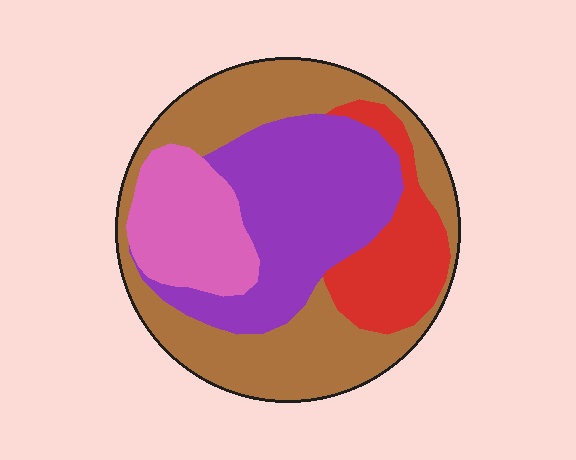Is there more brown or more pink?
Brown.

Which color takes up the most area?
Brown, at roughly 40%.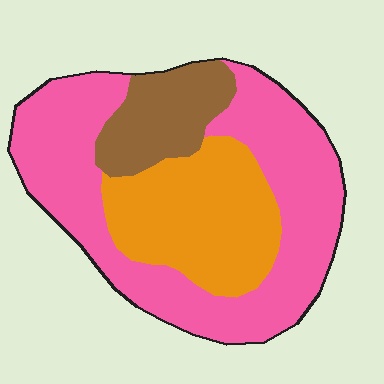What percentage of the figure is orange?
Orange covers roughly 30% of the figure.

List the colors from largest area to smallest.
From largest to smallest: pink, orange, brown.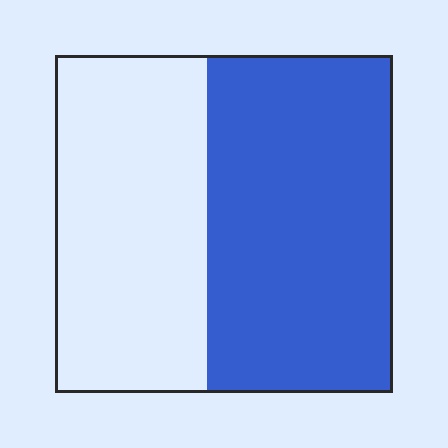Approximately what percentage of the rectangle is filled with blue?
Approximately 55%.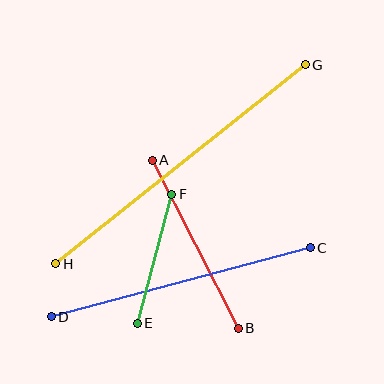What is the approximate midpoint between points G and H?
The midpoint is at approximately (181, 164) pixels.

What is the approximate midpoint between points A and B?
The midpoint is at approximately (195, 244) pixels.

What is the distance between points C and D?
The distance is approximately 268 pixels.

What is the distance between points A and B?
The distance is approximately 189 pixels.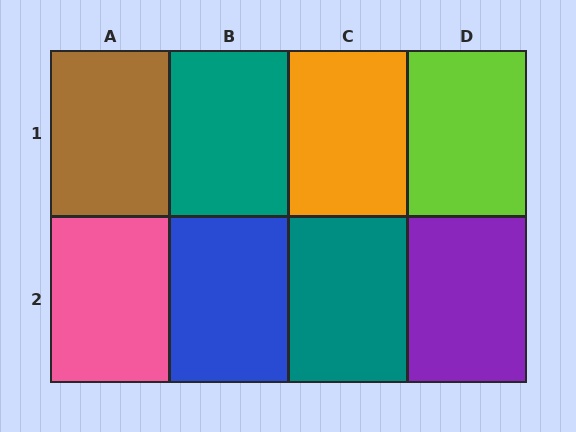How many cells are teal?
2 cells are teal.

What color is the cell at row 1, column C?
Orange.